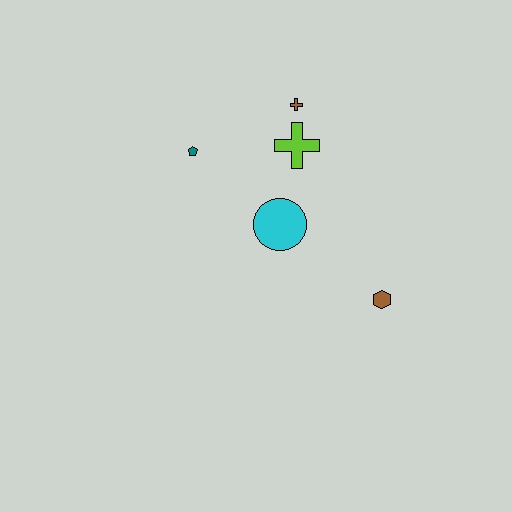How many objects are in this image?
There are 5 objects.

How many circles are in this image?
There is 1 circle.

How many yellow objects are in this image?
There are no yellow objects.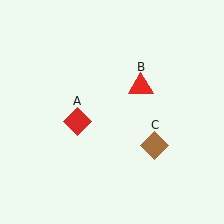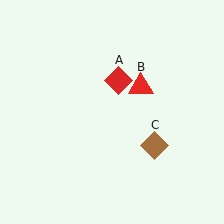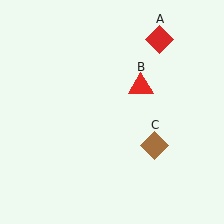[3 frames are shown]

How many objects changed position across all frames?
1 object changed position: red diamond (object A).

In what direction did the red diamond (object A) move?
The red diamond (object A) moved up and to the right.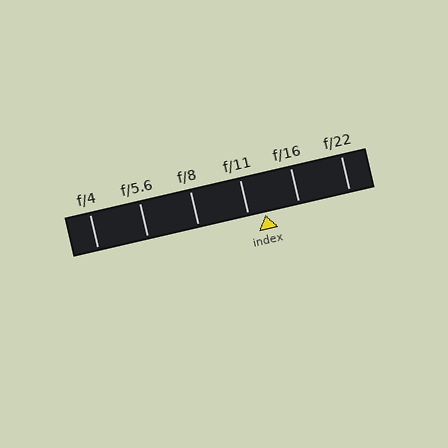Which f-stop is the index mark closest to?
The index mark is closest to f/11.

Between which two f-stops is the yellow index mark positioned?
The index mark is between f/11 and f/16.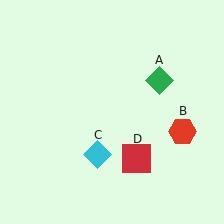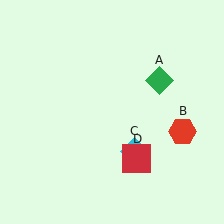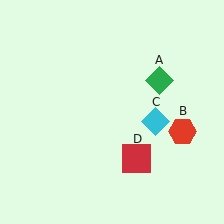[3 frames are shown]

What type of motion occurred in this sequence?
The cyan diamond (object C) rotated counterclockwise around the center of the scene.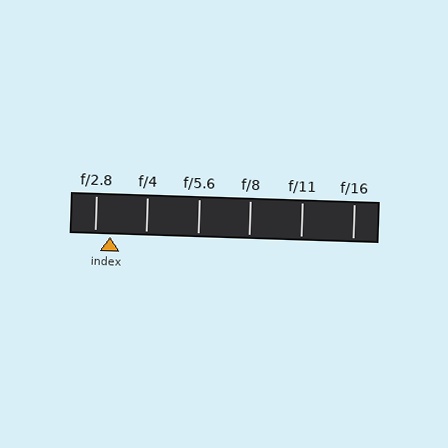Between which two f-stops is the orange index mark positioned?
The index mark is between f/2.8 and f/4.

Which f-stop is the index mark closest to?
The index mark is closest to f/2.8.